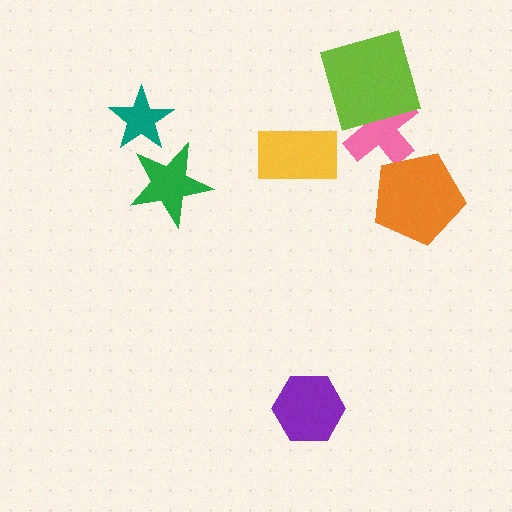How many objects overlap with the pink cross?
1 object overlaps with the pink cross.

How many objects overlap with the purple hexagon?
0 objects overlap with the purple hexagon.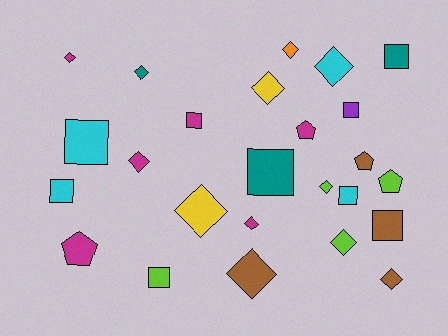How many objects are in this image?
There are 25 objects.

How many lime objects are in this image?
There are 4 lime objects.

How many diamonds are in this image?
There are 12 diamonds.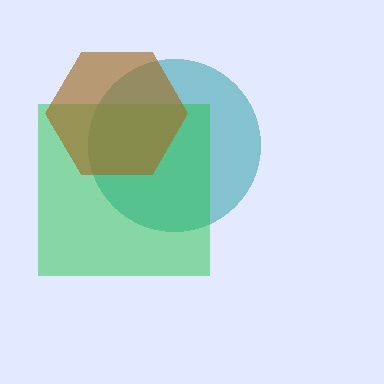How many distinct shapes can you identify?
There are 3 distinct shapes: a teal circle, a green square, a brown hexagon.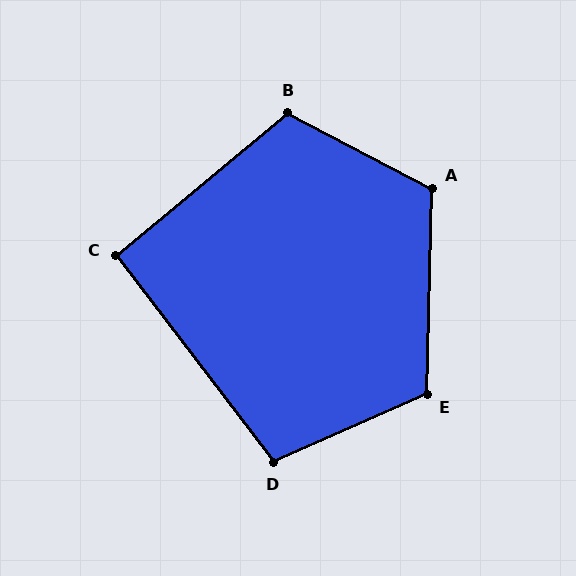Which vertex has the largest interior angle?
A, at approximately 116 degrees.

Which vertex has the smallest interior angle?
C, at approximately 92 degrees.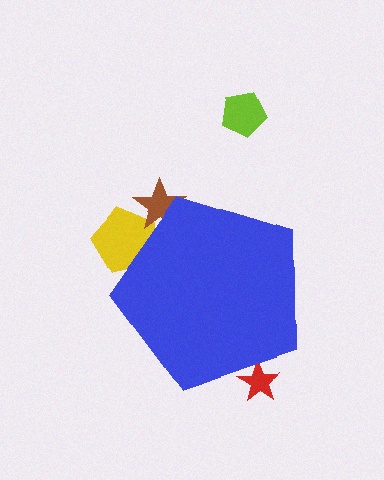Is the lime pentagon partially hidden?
No, the lime pentagon is fully visible.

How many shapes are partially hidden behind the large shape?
3 shapes are partially hidden.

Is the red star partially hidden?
Yes, the red star is partially hidden behind the blue pentagon.